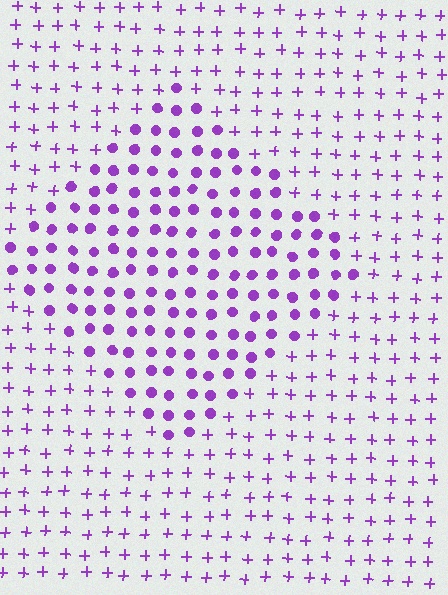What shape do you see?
I see a diamond.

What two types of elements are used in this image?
The image uses circles inside the diamond region and plus signs outside it.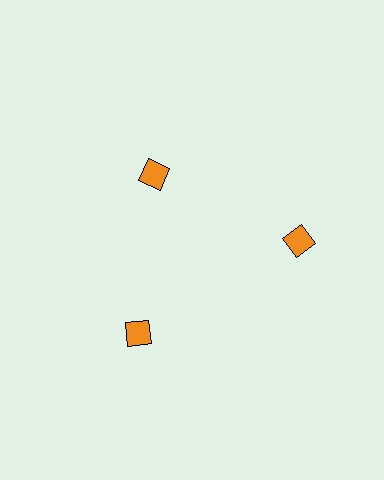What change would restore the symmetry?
The symmetry would be restored by moving it outward, back onto the ring so that all 3 diamonds sit at equal angles and equal distance from the center.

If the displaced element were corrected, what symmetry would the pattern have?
It would have 3-fold rotational symmetry — the pattern would map onto itself every 120 degrees.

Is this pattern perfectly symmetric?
No. The 3 orange diamonds are arranged in a ring, but one element near the 11 o'clock position is pulled inward toward the center, breaking the 3-fold rotational symmetry.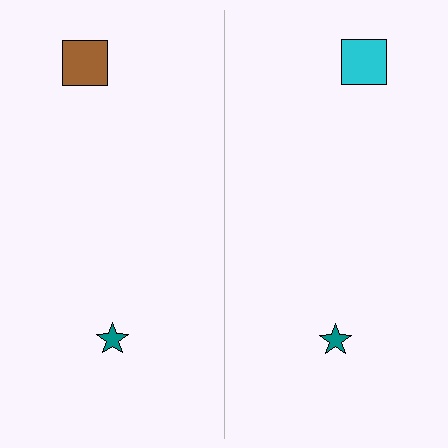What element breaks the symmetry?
The cyan square on the right side breaks the symmetry — its mirror counterpart is brown.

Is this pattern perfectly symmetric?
No, the pattern is not perfectly symmetric. The cyan square on the right side breaks the symmetry — its mirror counterpart is brown.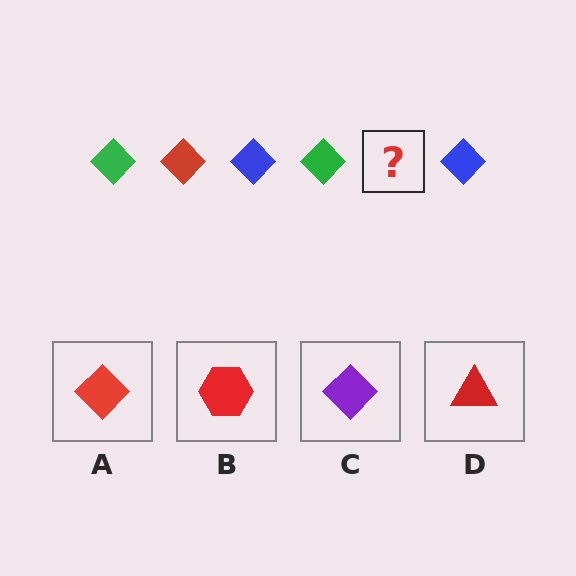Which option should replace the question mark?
Option A.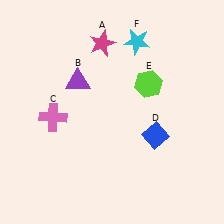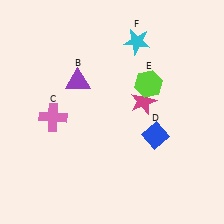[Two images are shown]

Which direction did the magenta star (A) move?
The magenta star (A) moved down.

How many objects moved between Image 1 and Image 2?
1 object moved between the two images.